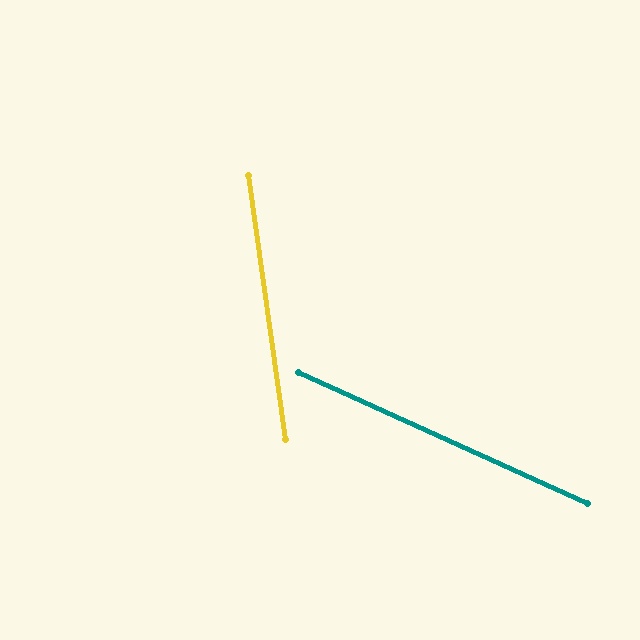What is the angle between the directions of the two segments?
Approximately 58 degrees.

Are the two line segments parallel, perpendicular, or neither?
Neither parallel nor perpendicular — they differ by about 58°.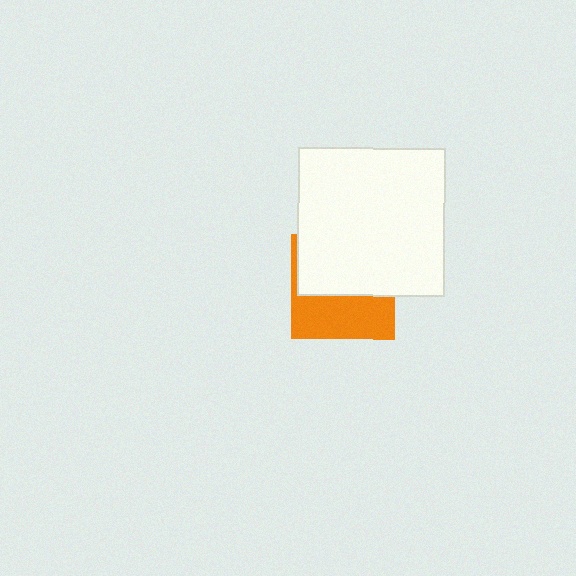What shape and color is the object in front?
The object in front is a white square.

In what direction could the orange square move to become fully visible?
The orange square could move down. That would shift it out from behind the white square entirely.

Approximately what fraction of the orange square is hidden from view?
Roughly 55% of the orange square is hidden behind the white square.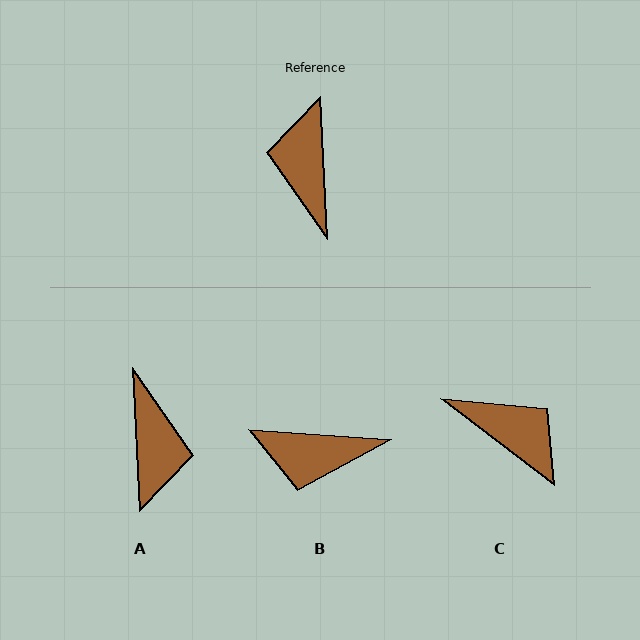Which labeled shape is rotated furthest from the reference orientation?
A, about 180 degrees away.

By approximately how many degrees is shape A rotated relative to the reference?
Approximately 180 degrees clockwise.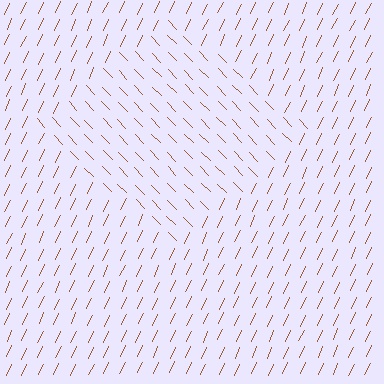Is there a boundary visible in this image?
Yes, there is a texture boundary formed by a change in line orientation.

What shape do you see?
I see a diamond.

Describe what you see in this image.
The image is filled with small brown line segments. A diamond region in the image has lines oriented differently from the surrounding lines, creating a visible texture boundary.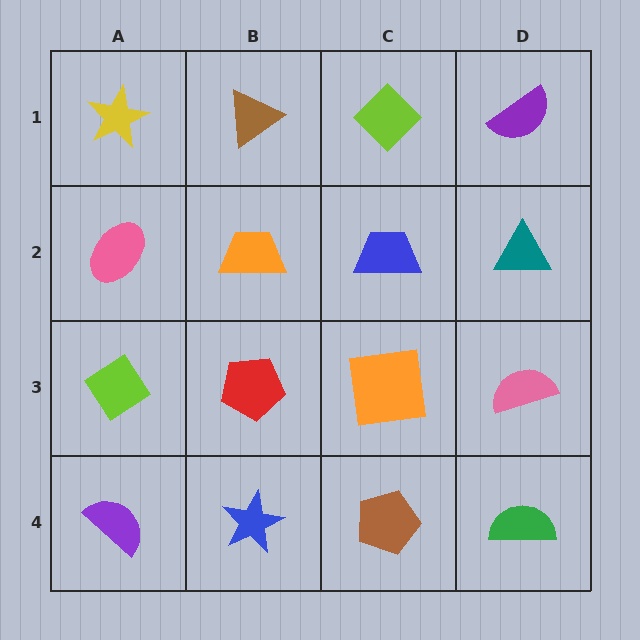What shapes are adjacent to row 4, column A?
A lime diamond (row 3, column A), a blue star (row 4, column B).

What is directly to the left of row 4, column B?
A purple semicircle.